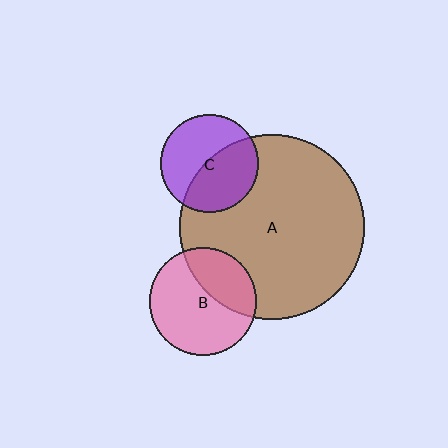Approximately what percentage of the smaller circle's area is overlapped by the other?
Approximately 35%.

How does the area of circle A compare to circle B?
Approximately 2.9 times.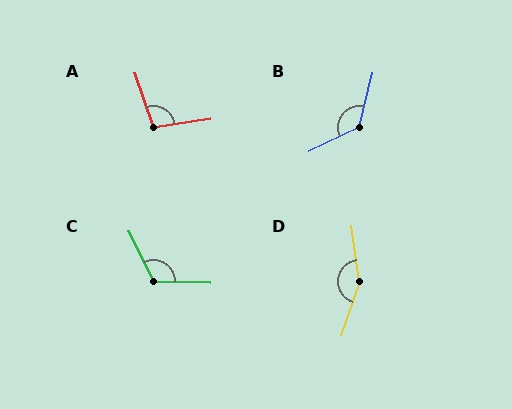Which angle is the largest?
D, at approximately 153 degrees.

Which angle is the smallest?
A, at approximately 100 degrees.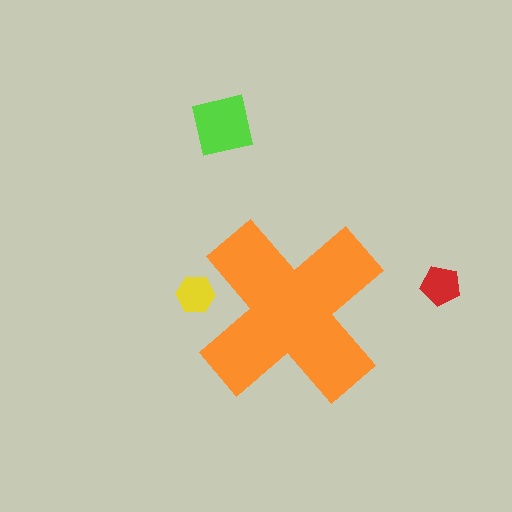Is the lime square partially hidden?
No, the lime square is fully visible.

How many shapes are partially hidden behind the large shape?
1 shape is partially hidden.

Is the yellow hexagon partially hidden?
Yes, the yellow hexagon is partially hidden behind the orange cross.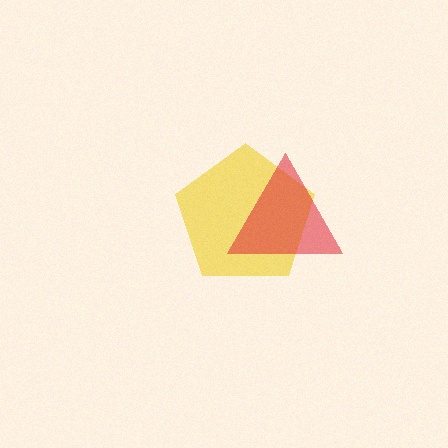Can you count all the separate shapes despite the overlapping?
Yes, there are 2 separate shapes.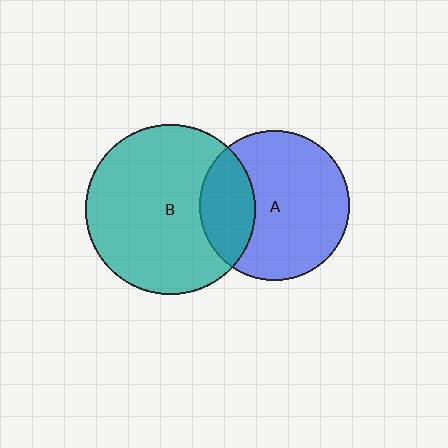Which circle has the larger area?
Circle B (teal).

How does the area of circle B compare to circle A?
Approximately 1.3 times.